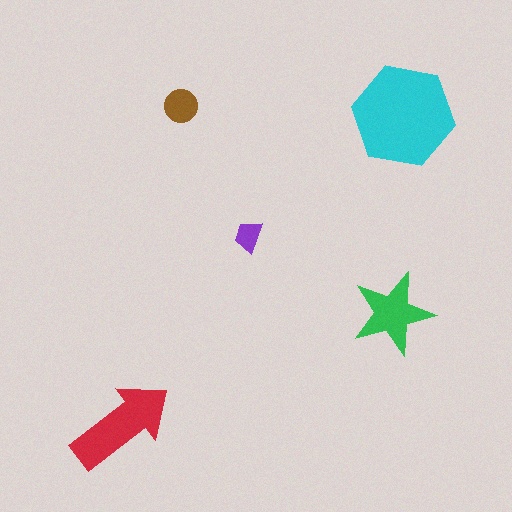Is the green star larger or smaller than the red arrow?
Smaller.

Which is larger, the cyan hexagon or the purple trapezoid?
The cyan hexagon.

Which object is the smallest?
The purple trapezoid.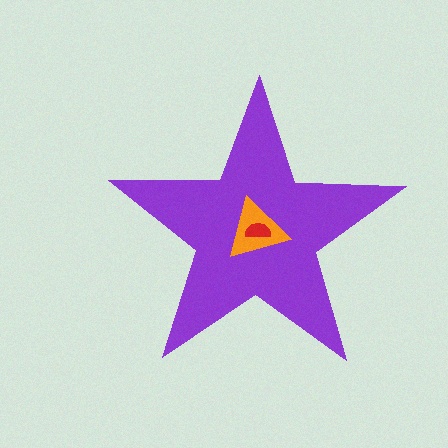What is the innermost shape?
The red semicircle.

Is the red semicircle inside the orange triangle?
Yes.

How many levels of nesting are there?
3.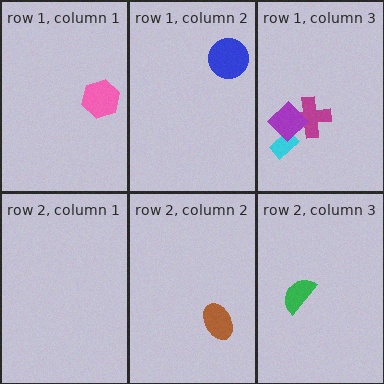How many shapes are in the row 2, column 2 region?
1.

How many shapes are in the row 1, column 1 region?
1.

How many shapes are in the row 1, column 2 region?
1.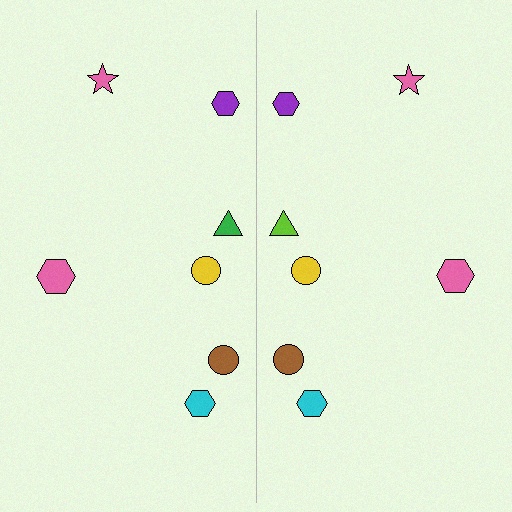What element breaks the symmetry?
The lime triangle on the right side breaks the symmetry — its mirror counterpart is green.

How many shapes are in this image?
There are 14 shapes in this image.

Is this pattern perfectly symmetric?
No, the pattern is not perfectly symmetric. The lime triangle on the right side breaks the symmetry — its mirror counterpart is green.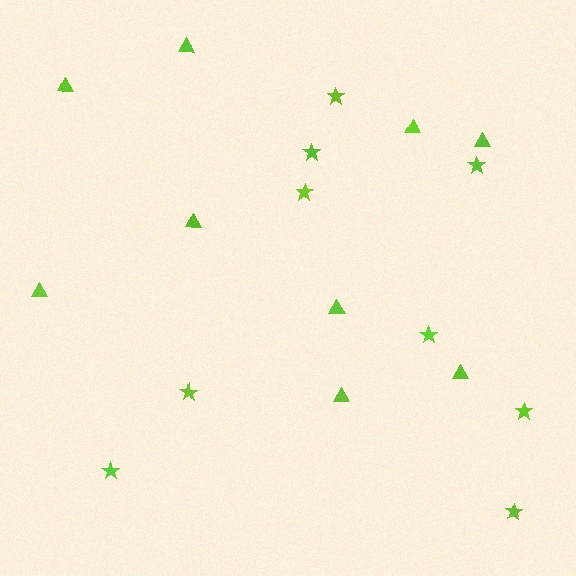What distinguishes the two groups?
There are 2 groups: one group of triangles (9) and one group of stars (9).